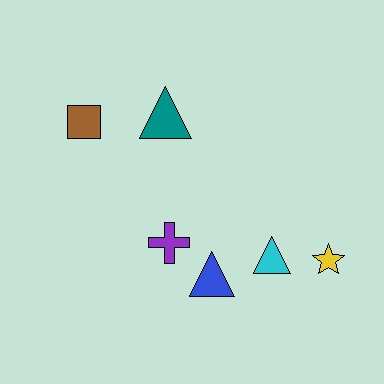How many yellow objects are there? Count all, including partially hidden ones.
There is 1 yellow object.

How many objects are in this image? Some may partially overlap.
There are 6 objects.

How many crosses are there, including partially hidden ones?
There is 1 cross.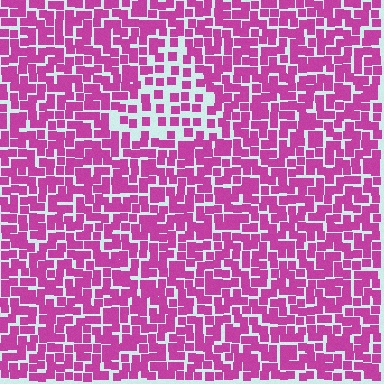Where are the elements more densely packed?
The elements are more densely packed outside the triangle boundary.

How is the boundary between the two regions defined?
The boundary is defined by a change in element density (approximately 1.9x ratio). All elements are the same color, size, and shape.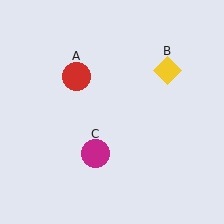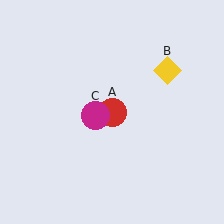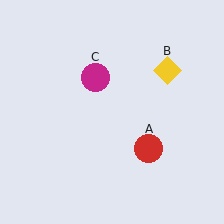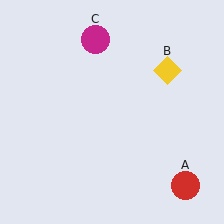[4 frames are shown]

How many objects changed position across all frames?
2 objects changed position: red circle (object A), magenta circle (object C).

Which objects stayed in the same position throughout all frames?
Yellow diamond (object B) remained stationary.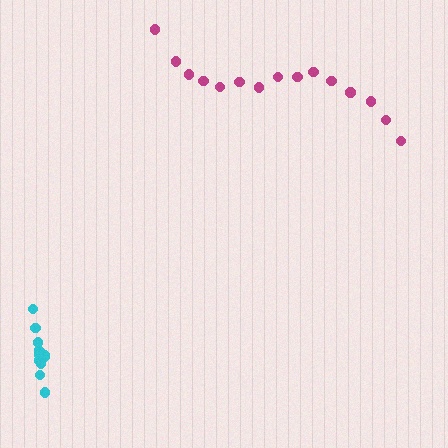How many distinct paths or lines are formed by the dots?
There are 2 distinct paths.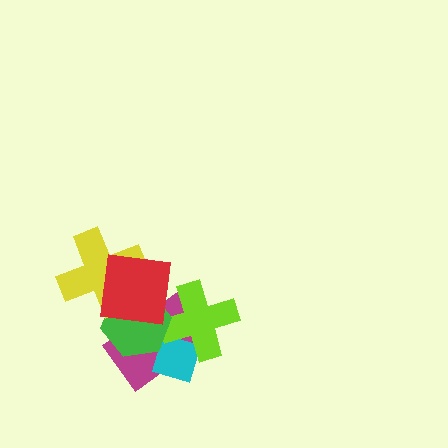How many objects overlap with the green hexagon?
5 objects overlap with the green hexagon.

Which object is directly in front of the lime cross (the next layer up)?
The green hexagon is directly in front of the lime cross.